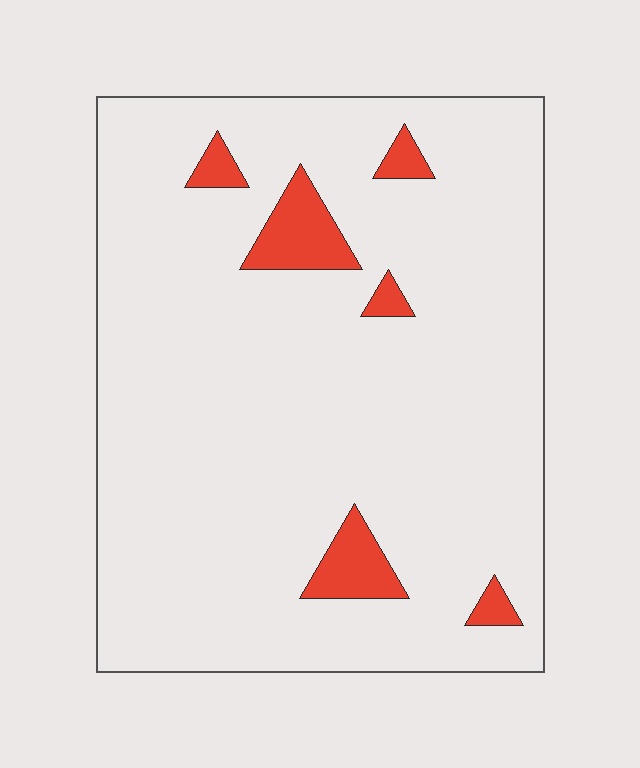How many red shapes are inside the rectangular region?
6.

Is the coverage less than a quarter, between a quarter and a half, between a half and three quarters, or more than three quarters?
Less than a quarter.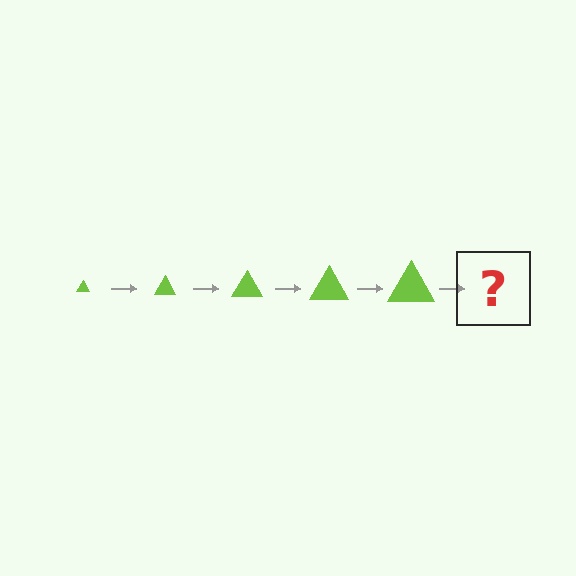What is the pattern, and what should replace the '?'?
The pattern is that the triangle gets progressively larger each step. The '?' should be a lime triangle, larger than the previous one.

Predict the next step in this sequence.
The next step is a lime triangle, larger than the previous one.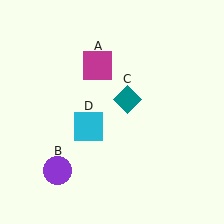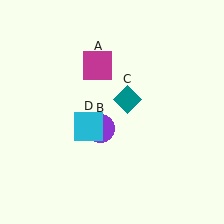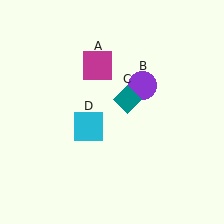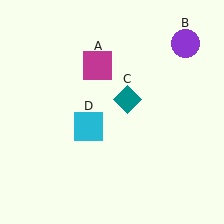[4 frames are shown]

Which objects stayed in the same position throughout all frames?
Magenta square (object A) and teal diamond (object C) and cyan square (object D) remained stationary.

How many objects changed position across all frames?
1 object changed position: purple circle (object B).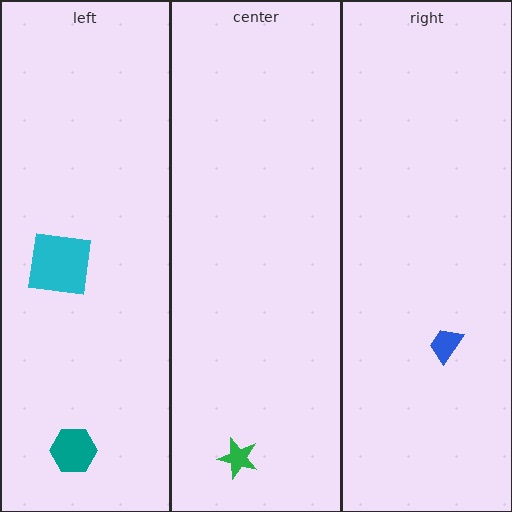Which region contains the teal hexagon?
The left region.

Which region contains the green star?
The center region.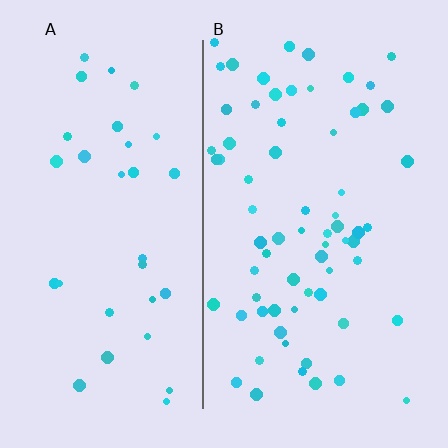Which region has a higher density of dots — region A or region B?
B (the right).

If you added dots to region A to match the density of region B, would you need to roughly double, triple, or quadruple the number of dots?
Approximately double.